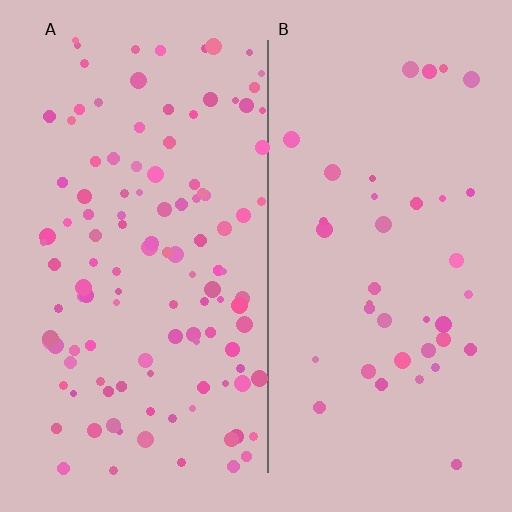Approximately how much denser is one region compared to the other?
Approximately 3.0× — region A over region B.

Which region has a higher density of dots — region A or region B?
A (the left).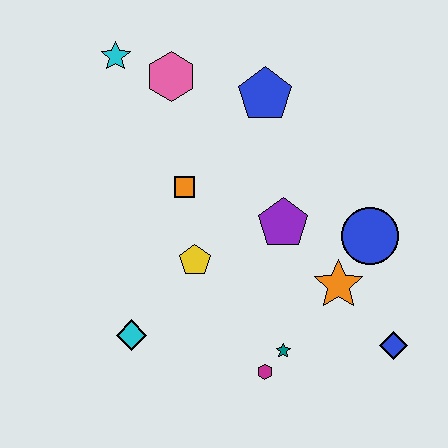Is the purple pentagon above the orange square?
No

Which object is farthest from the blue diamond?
The cyan star is farthest from the blue diamond.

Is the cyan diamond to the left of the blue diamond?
Yes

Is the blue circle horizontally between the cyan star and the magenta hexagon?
No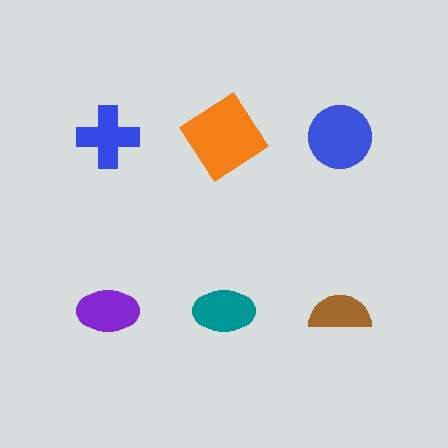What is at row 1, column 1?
A blue cross.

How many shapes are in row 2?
3 shapes.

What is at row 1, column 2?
An orange diamond.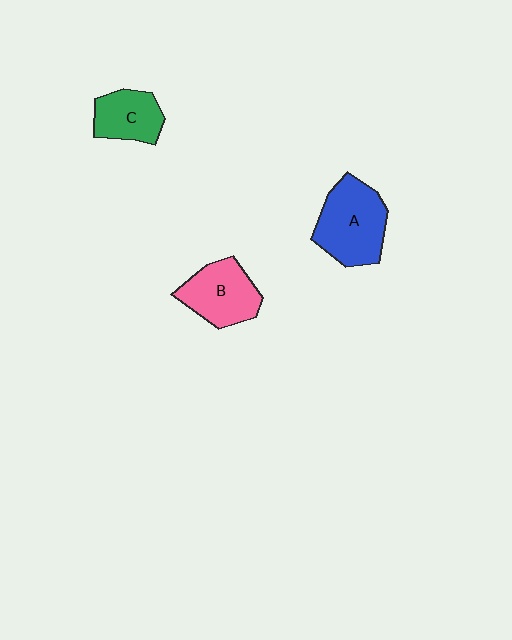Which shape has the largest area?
Shape A (blue).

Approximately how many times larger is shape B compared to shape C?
Approximately 1.3 times.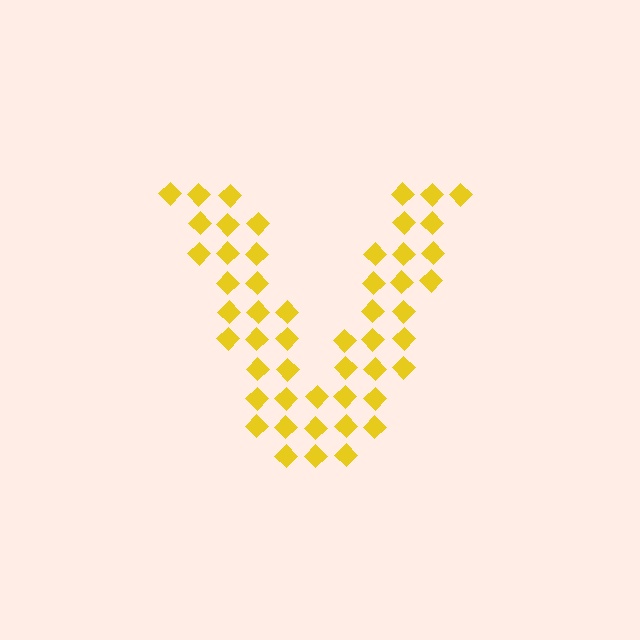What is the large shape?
The large shape is the letter V.